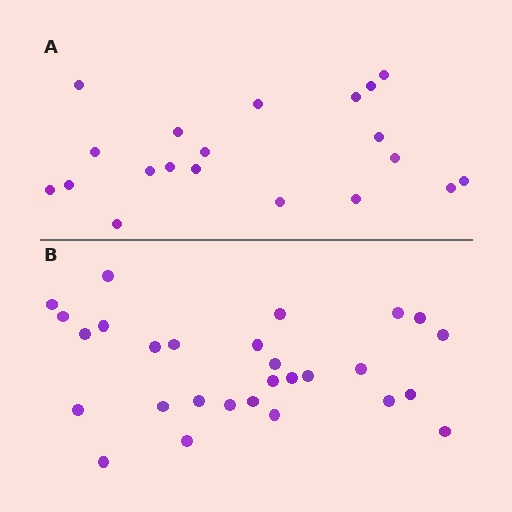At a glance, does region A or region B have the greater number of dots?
Region B (the bottom region) has more dots.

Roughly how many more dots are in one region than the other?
Region B has roughly 8 or so more dots than region A.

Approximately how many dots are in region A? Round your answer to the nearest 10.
About 20 dots.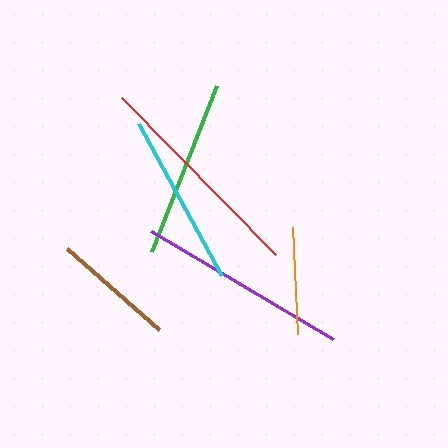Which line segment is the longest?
The red line is the longest at approximately 220 pixels.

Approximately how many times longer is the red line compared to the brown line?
The red line is approximately 1.8 times the length of the brown line.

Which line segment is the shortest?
The orange line is the shortest at approximately 107 pixels.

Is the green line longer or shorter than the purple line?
The purple line is longer than the green line.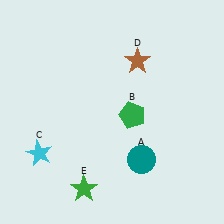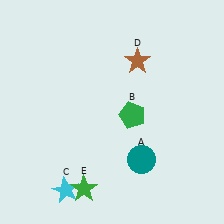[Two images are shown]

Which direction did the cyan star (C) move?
The cyan star (C) moved down.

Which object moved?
The cyan star (C) moved down.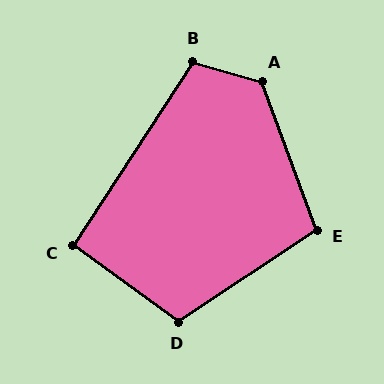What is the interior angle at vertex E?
Approximately 103 degrees (obtuse).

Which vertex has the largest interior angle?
A, at approximately 127 degrees.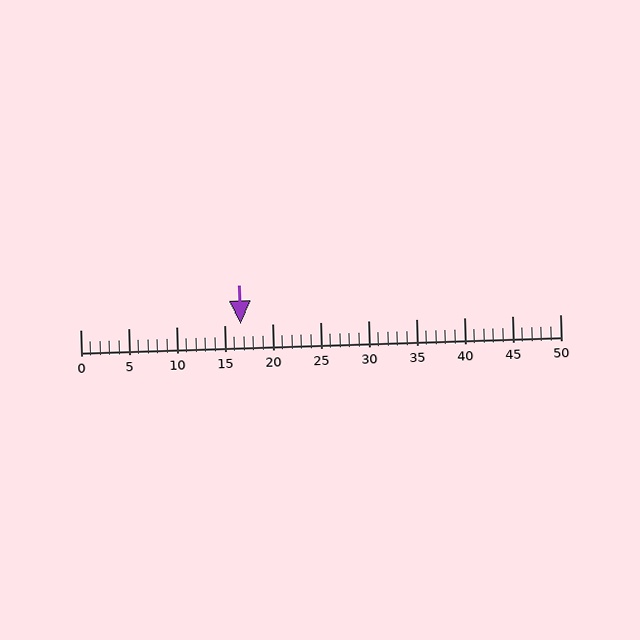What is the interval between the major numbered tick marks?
The major tick marks are spaced 5 units apart.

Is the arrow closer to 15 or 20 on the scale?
The arrow is closer to 15.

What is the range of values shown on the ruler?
The ruler shows values from 0 to 50.